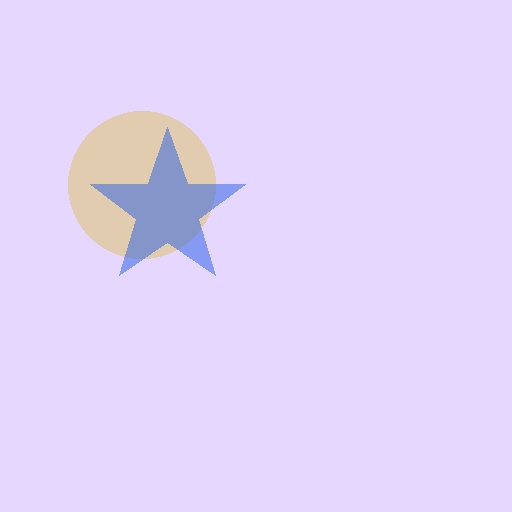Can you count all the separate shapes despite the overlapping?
Yes, there are 2 separate shapes.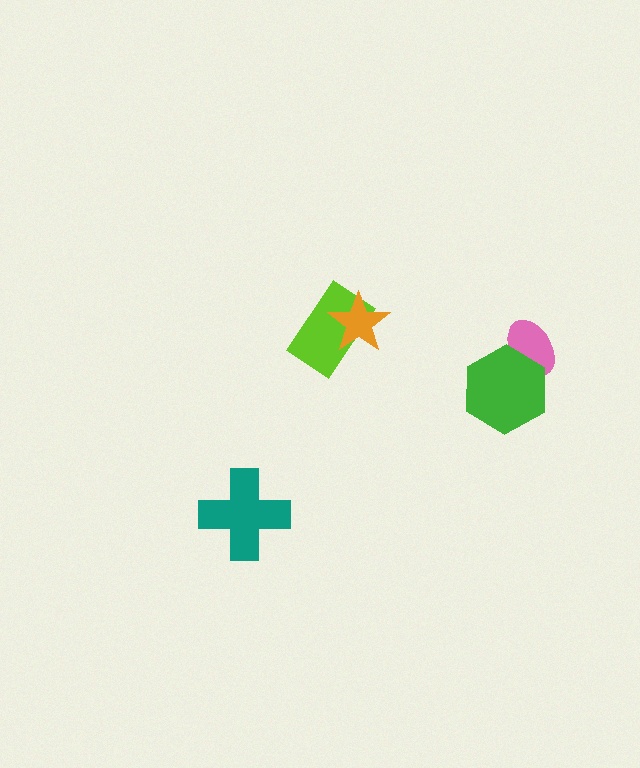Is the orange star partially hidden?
No, no other shape covers it.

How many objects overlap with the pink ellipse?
1 object overlaps with the pink ellipse.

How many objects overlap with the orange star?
1 object overlaps with the orange star.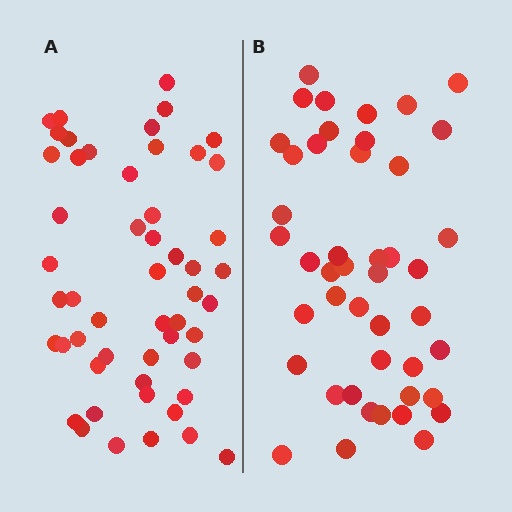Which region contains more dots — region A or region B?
Region A (the left region) has more dots.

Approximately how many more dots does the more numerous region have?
Region A has roughly 8 or so more dots than region B.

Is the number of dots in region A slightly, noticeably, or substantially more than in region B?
Region A has only slightly more — the two regions are fairly close. The ratio is roughly 1.2 to 1.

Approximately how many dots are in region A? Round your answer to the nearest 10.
About 50 dots. (The exact count is 52, which rounds to 50.)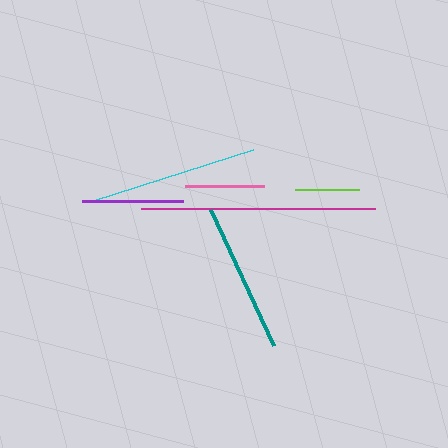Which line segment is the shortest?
The lime line is the shortest at approximately 65 pixels.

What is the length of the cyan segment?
The cyan segment is approximately 168 pixels long.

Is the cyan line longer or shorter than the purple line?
The cyan line is longer than the purple line.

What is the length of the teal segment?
The teal segment is approximately 151 pixels long.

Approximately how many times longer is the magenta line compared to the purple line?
The magenta line is approximately 2.3 times the length of the purple line.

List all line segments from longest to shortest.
From longest to shortest: magenta, cyan, teal, purple, pink, lime.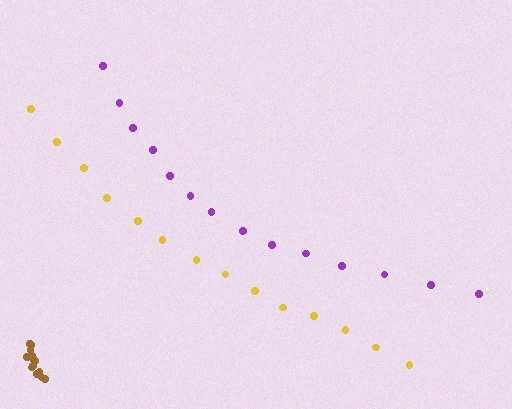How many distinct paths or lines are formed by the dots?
There are 3 distinct paths.